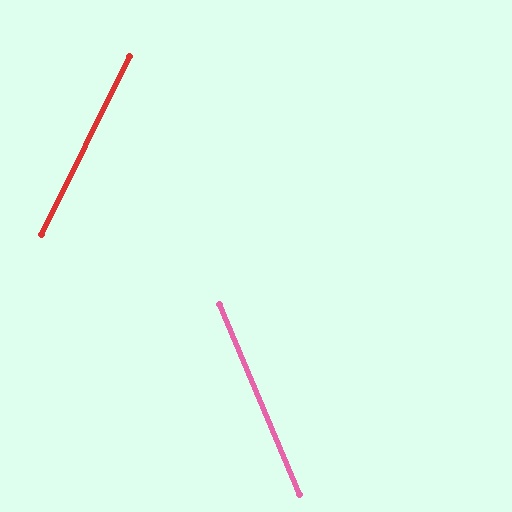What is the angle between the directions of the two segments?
Approximately 49 degrees.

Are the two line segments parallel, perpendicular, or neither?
Neither parallel nor perpendicular — they differ by about 49°.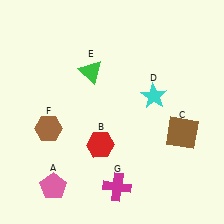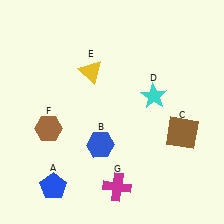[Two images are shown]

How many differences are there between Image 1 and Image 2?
There are 3 differences between the two images.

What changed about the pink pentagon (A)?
In Image 1, A is pink. In Image 2, it changed to blue.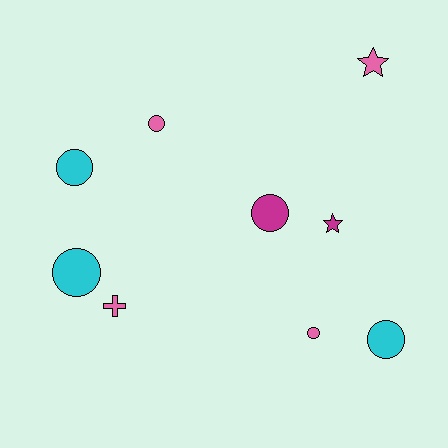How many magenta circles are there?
There is 1 magenta circle.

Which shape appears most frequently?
Circle, with 6 objects.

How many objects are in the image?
There are 9 objects.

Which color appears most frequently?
Pink, with 4 objects.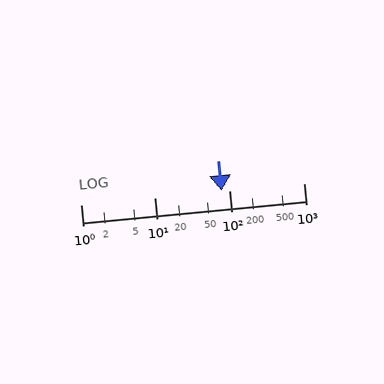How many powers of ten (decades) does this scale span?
The scale spans 3 decades, from 1 to 1000.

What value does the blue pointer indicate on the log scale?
The pointer indicates approximately 78.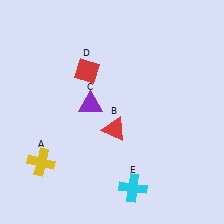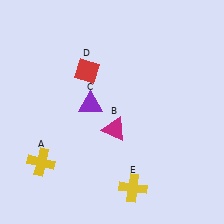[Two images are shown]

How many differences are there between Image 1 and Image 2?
There are 2 differences between the two images.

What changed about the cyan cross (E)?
In Image 1, E is cyan. In Image 2, it changed to yellow.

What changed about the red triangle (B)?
In Image 1, B is red. In Image 2, it changed to magenta.